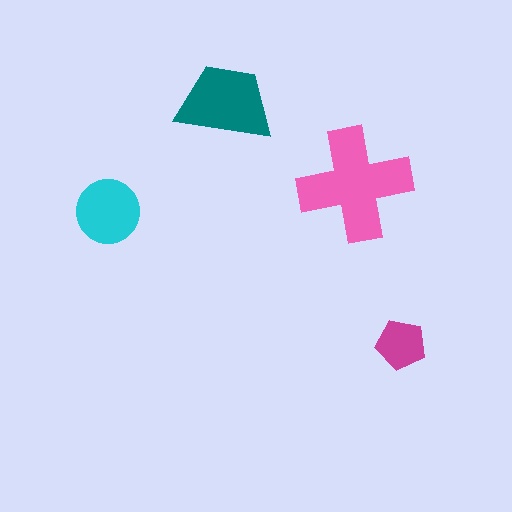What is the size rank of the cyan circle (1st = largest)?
3rd.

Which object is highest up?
The teal trapezoid is topmost.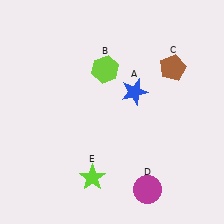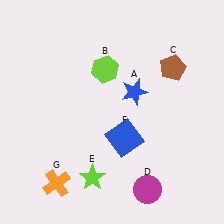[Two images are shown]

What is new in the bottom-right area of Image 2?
A blue square (F) was added in the bottom-right area of Image 2.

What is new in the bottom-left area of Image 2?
An orange cross (G) was added in the bottom-left area of Image 2.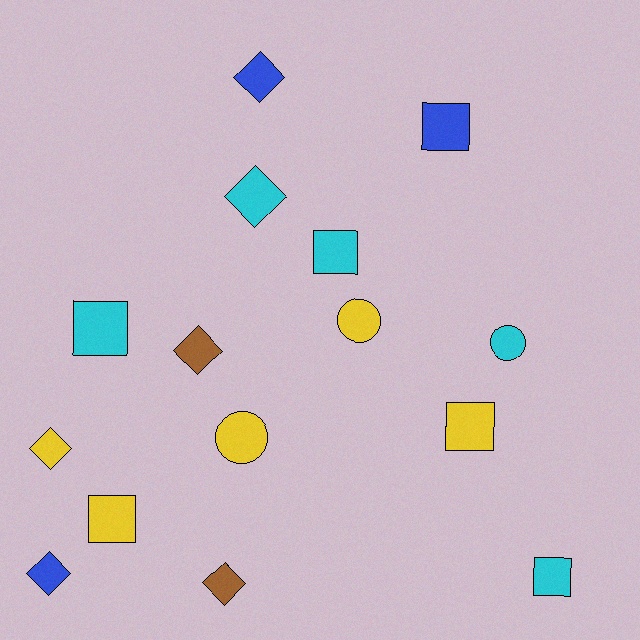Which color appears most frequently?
Cyan, with 5 objects.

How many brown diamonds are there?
There are 2 brown diamonds.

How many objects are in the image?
There are 15 objects.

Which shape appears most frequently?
Square, with 6 objects.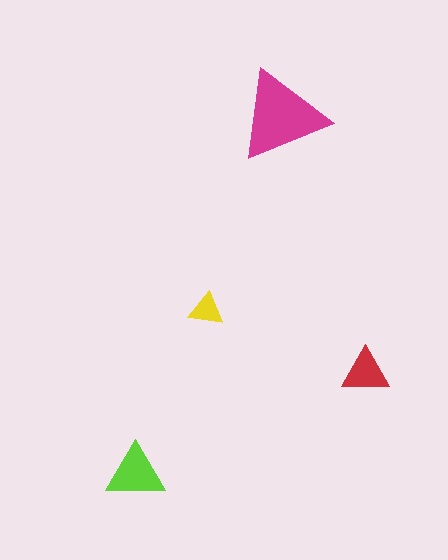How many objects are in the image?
There are 4 objects in the image.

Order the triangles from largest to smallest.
the magenta one, the lime one, the red one, the yellow one.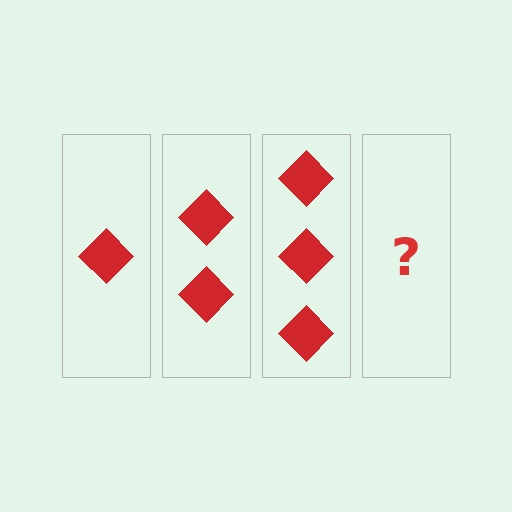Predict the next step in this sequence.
The next step is 4 diamonds.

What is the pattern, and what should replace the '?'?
The pattern is that each step adds one more diamond. The '?' should be 4 diamonds.